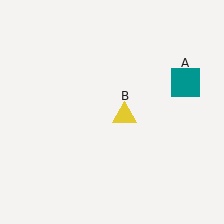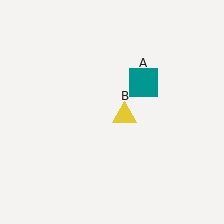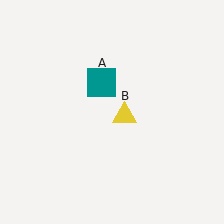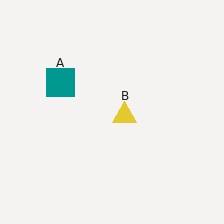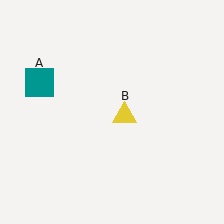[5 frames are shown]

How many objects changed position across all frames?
1 object changed position: teal square (object A).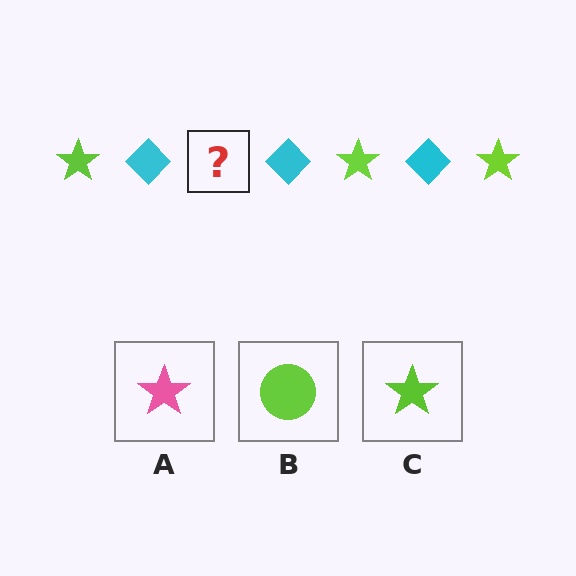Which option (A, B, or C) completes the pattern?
C.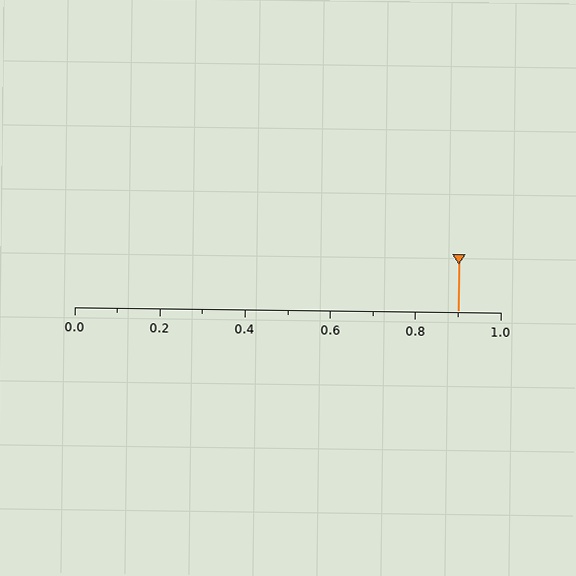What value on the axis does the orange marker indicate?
The marker indicates approximately 0.9.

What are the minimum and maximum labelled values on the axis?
The axis runs from 0.0 to 1.0.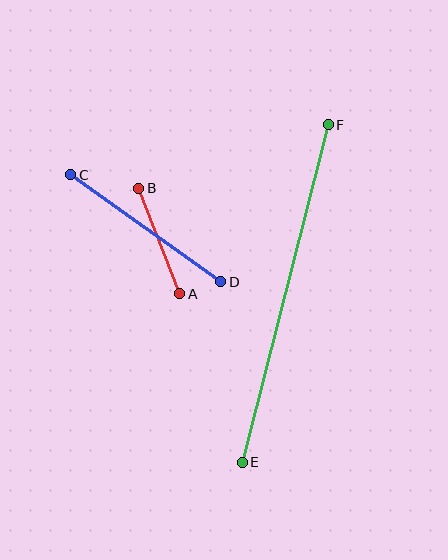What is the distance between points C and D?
The distance is approximately 184 pixels.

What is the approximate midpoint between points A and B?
The midpoint is at approximately (159, 241) pixels.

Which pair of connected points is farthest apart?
Points E and F are farthest apart.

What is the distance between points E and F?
The distance is approximately 348 pixels.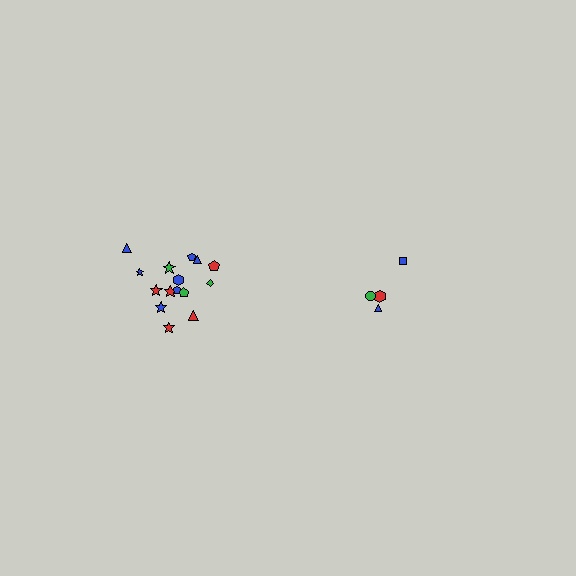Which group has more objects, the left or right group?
The left group.